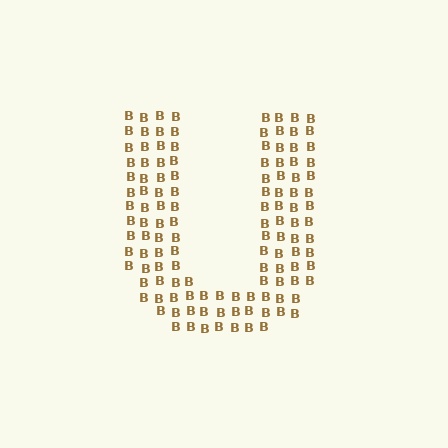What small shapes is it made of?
It is made of small letter B's.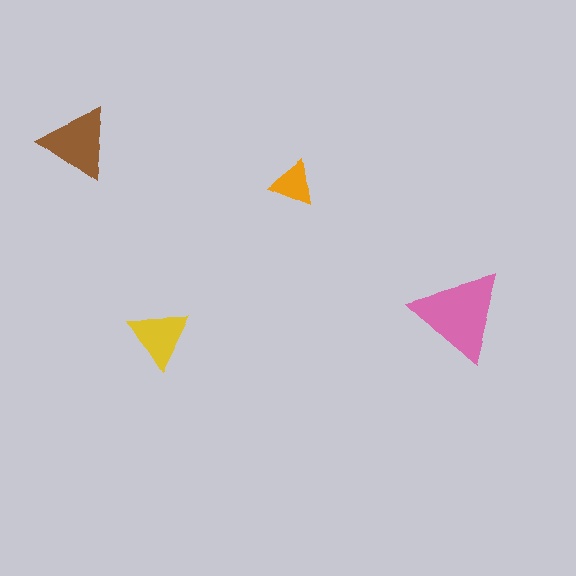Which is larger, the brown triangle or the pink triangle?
The pink one.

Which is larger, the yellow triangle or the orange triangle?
The yellow one.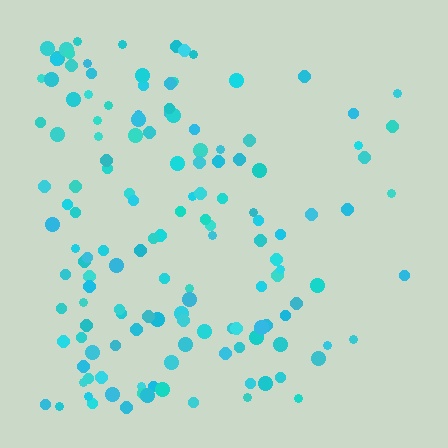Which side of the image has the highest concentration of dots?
The left.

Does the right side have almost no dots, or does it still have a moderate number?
Still a moderate number, just noticeably fewer than the left.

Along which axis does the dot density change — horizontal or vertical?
Horizontal.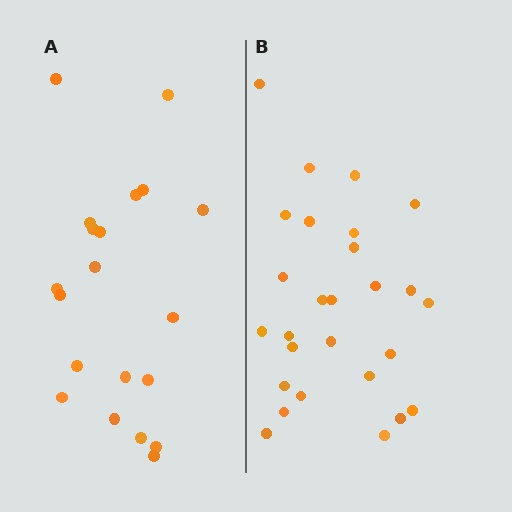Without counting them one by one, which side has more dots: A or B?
Region B (the right region) has more dots.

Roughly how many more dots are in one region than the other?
Region B has roughly 8 or so more dots than region A.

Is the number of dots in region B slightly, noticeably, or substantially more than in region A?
Region B has noticeably more, but not dramatically so. The ratio is roughly 1.4 to 1.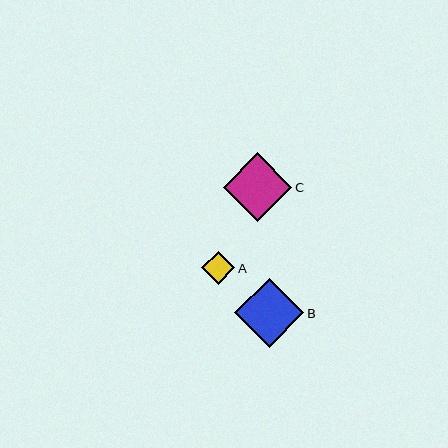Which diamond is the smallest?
Diamond A is the smallest with a size of approximately 33 pixels.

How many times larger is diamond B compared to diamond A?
Diamond B is approximately 2.1 times the size of diamond A.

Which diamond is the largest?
Diamond B is the largest with a size of approximately 69 pixels.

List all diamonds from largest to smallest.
From largest to smallest: B, C, A.